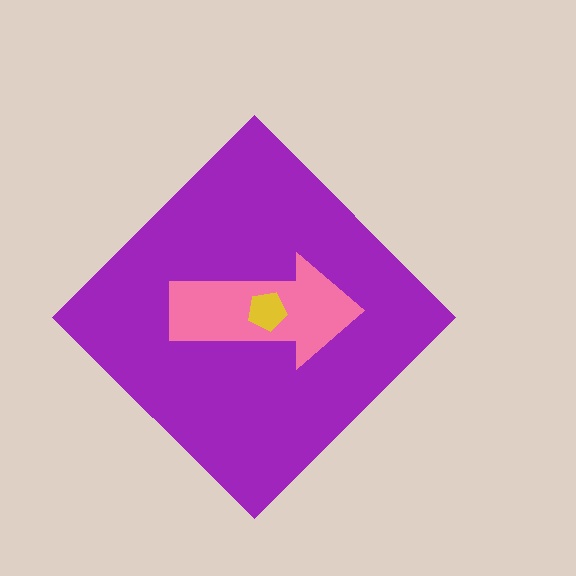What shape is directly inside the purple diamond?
The pink arrow.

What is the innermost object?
The yellow pentagon.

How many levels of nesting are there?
3.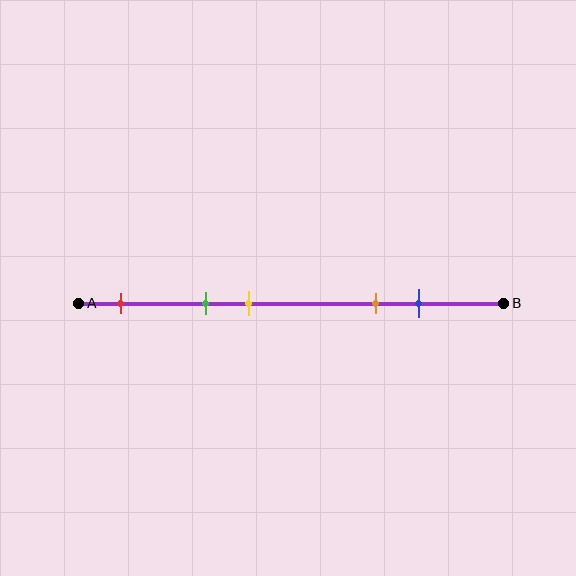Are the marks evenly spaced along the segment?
No, the marks are not evenly spaced.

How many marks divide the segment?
There are 5 marks dividing the segment.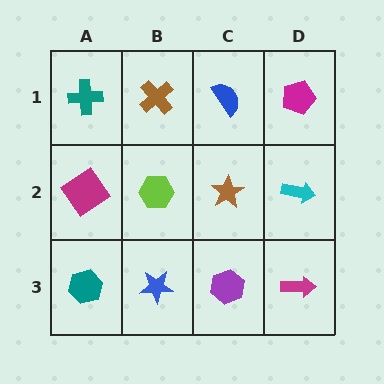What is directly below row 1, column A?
A magenta diamond.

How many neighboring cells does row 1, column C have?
3.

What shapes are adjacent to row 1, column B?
A lime hexagon (row 2, column B), a teal cross (row 1, column A), a blue semicircle (row 1, column C).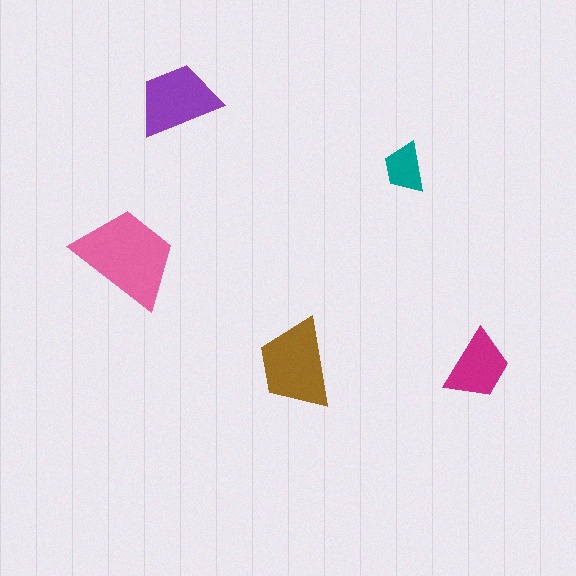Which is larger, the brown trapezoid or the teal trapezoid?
The brown one.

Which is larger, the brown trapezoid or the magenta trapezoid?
The brown one.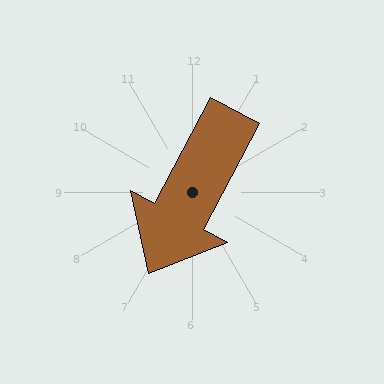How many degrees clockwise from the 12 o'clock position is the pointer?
Approximately 208 degrees.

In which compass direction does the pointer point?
Southwest.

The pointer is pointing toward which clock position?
Roughly 7 o'clock.